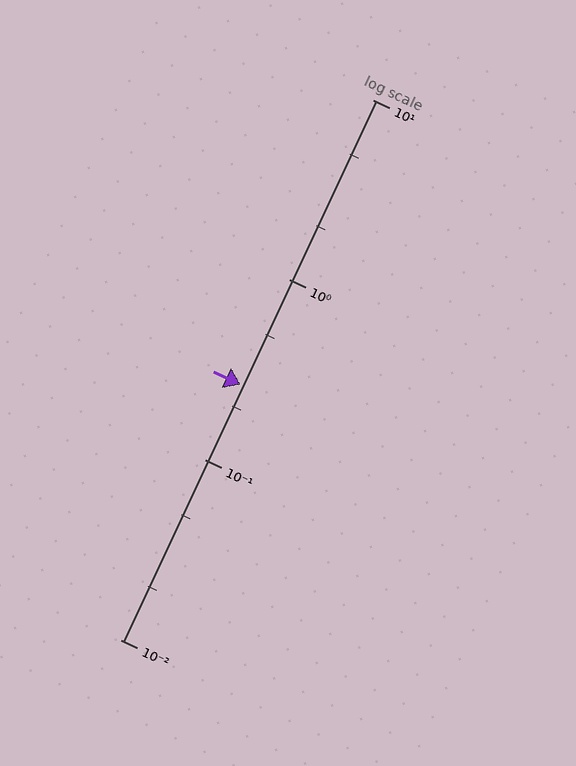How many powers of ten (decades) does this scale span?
The scale spans 3 decades, from 0.01 to 10.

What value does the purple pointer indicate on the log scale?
The pointer indicates approximately 0.26.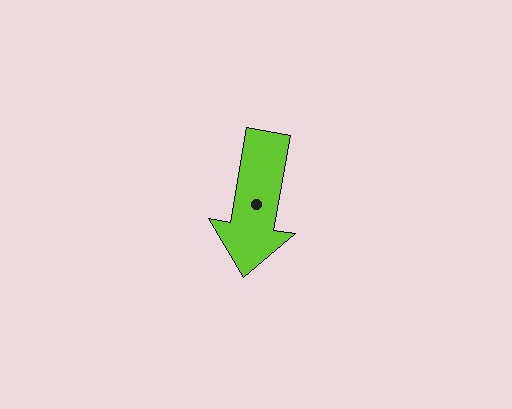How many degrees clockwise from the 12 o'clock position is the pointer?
Approximately 190 degrees.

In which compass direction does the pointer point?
South.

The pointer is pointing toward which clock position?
Roughly 6 o'clock.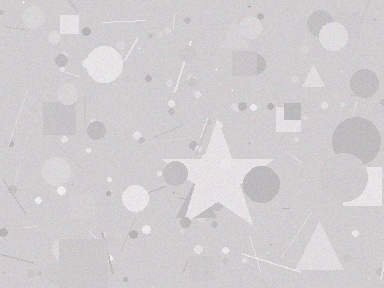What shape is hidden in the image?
A star is hidden in the image.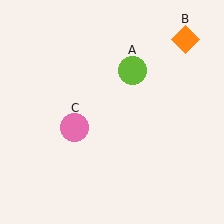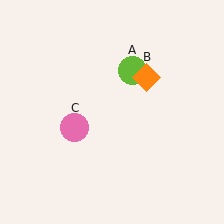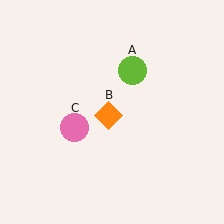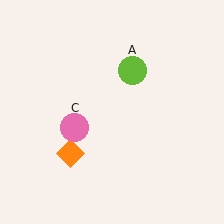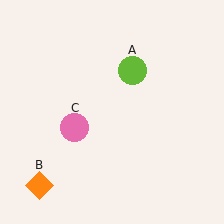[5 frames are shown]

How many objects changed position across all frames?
1 object changed position: orange diamond (object B).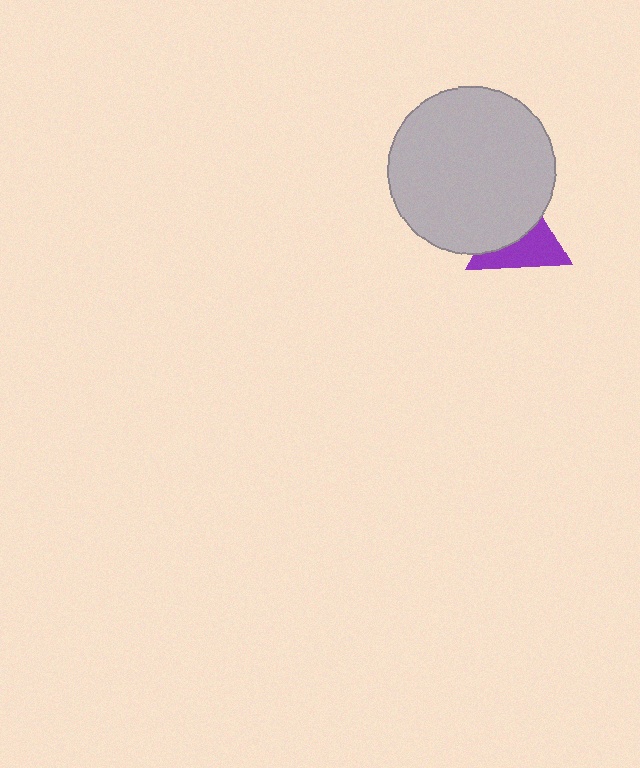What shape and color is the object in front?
The object in front is a light gray circle.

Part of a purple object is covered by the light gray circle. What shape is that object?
It is a triangle.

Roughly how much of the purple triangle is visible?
About half of it is visible (roughly 49%).